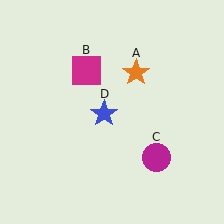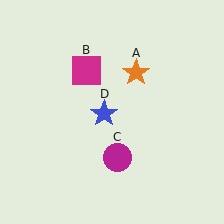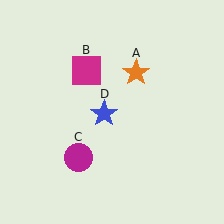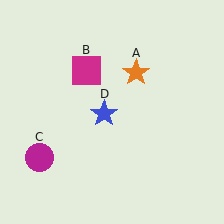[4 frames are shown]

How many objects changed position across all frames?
1 object changed position: magenta circle (object C).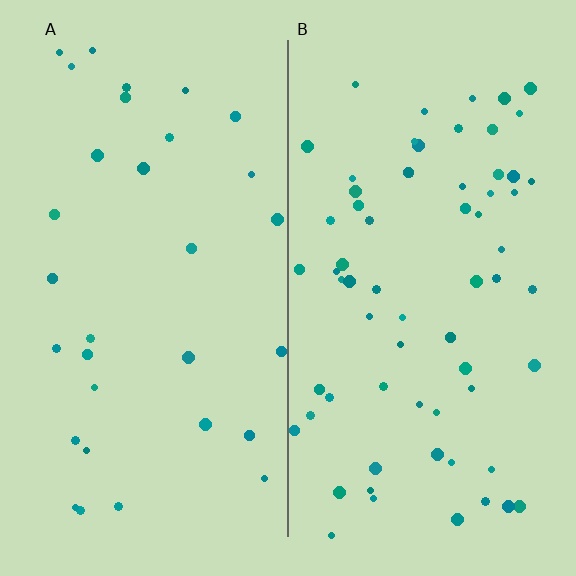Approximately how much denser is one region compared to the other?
Approximately 2.1× — region B over region A.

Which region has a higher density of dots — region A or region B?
B (the right).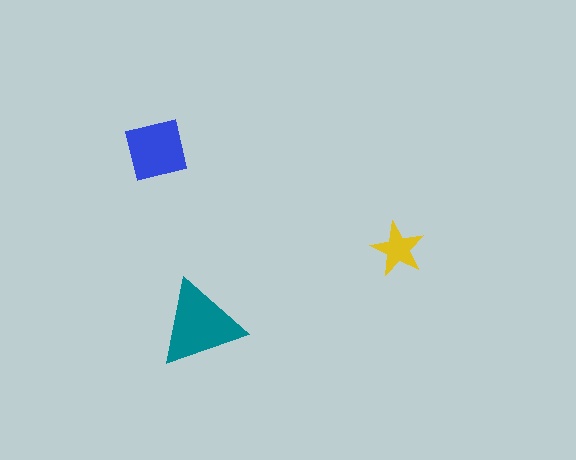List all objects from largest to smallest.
The teal triangle, the blue square, the yellow star.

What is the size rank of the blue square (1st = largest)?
2nd.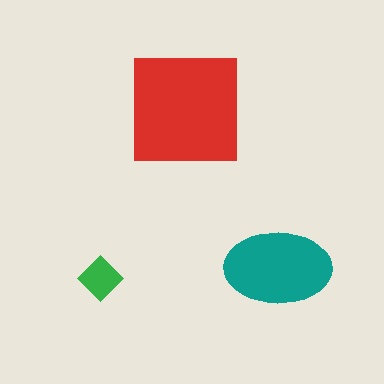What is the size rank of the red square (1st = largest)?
1st.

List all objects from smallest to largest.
The green diamond, the teal ellipse, the red square.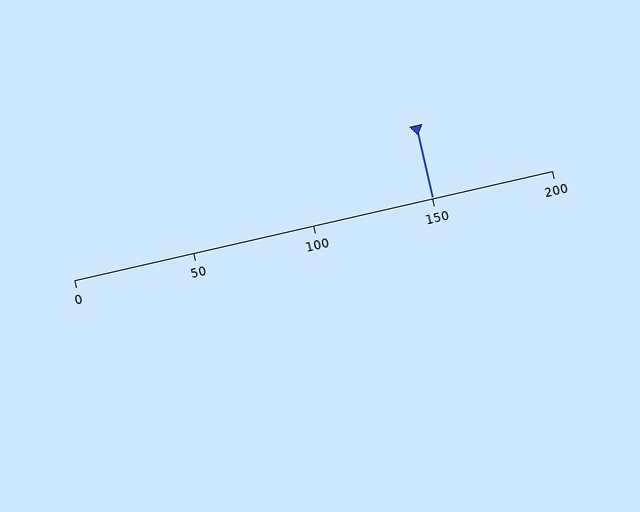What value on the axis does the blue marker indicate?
The marker indicates approximately 150.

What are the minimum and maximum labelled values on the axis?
The axis runs from 0 to 200.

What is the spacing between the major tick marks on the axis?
The major ticks are spaced 50 apart.